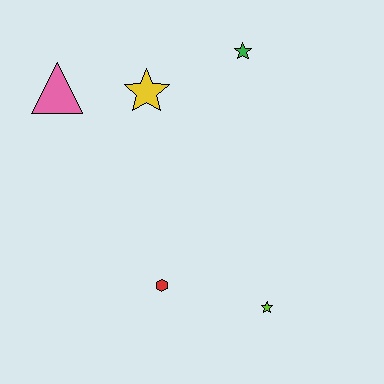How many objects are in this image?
There are 5 objects.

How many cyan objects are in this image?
There are no cyan objects.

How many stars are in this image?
There are 3 stars.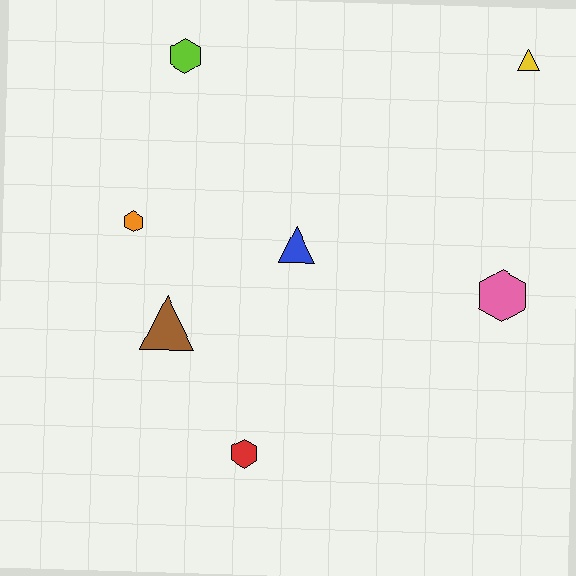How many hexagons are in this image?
There are 4 hexagons.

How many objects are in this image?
There are 7 objects.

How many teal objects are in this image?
There are no teal objects.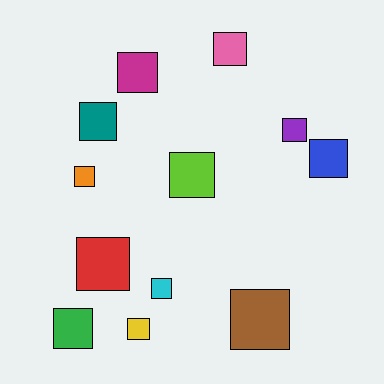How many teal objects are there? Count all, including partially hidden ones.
There is 1 teal object.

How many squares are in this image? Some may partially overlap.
There are 12 squares.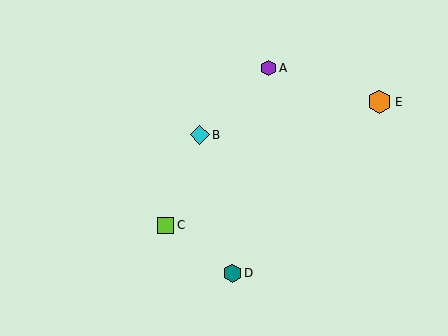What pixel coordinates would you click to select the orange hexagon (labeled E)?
Click at (380, 102) to select the orange hexagon E.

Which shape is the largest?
The orange hexagon (labeled E) is the largest.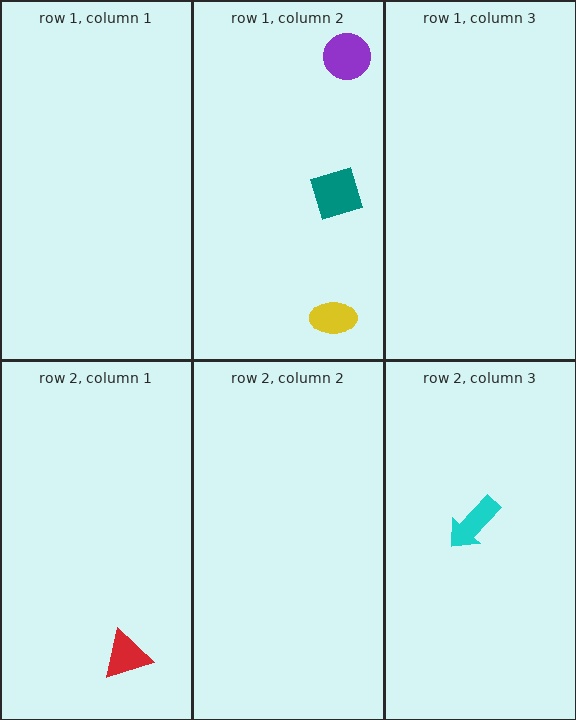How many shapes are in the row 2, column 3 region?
1.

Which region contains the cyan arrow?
The row 2, column 3 region.